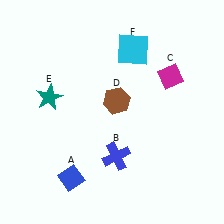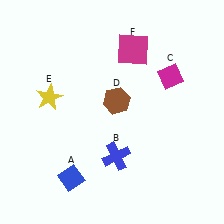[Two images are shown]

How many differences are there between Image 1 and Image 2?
There are 2 differences between the two images.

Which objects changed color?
E changed from teal to yellow. F changed from cyan to magenta.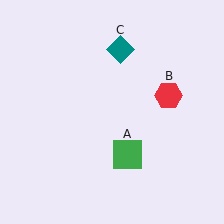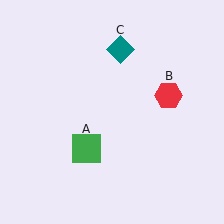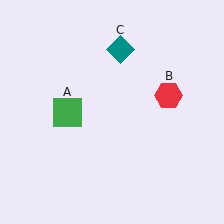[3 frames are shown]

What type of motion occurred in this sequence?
The green square (object A) rotated clockwise around the center of the scene.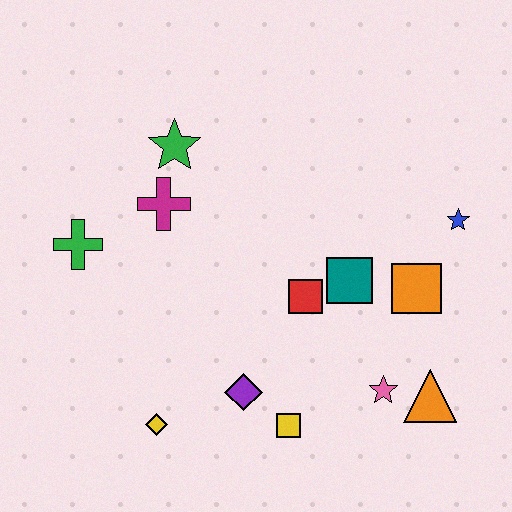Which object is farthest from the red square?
The green cross is farthest from the red square.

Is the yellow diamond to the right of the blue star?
No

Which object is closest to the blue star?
The orange square is closest to the blue star.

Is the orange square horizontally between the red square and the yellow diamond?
No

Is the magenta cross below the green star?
Yes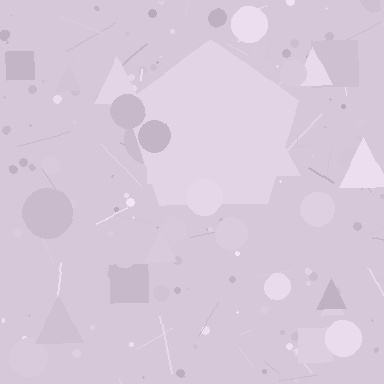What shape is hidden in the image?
A pentagon is hidden in the image.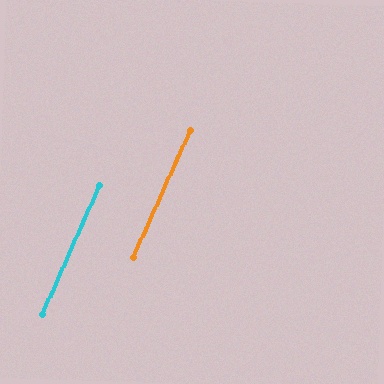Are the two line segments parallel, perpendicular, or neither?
Parallel — their directions differ by only 0.5°.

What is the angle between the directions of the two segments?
Approximately 0 degrees.